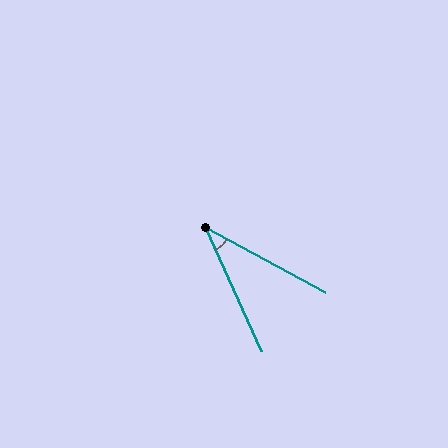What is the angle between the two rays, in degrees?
Approximately 37 degrees.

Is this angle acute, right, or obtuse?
It is acute.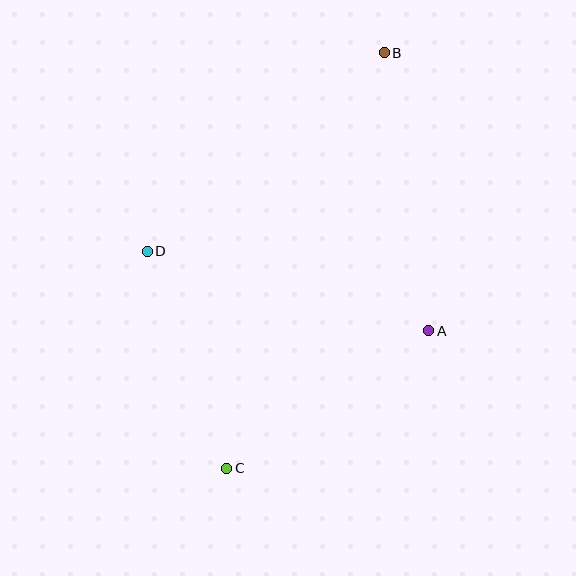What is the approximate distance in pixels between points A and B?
The distance between A and B is approximately 281 pixels.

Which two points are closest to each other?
Points C and D are closest to each other.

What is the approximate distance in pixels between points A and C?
The distance between A and C is approximately 244 pixels.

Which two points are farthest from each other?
Points B and C are farthest from each other.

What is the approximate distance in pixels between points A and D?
The distance between A and D is approximately 292 pixels.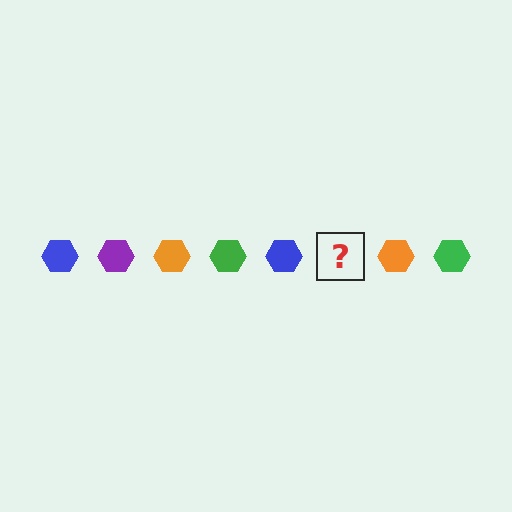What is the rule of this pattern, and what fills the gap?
The rule is that the pattern cycles through blue, purple, orange, green hexagons. The gap should be filled with a purple hexagon.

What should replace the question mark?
The question mark should be replaced with a purple hexagon.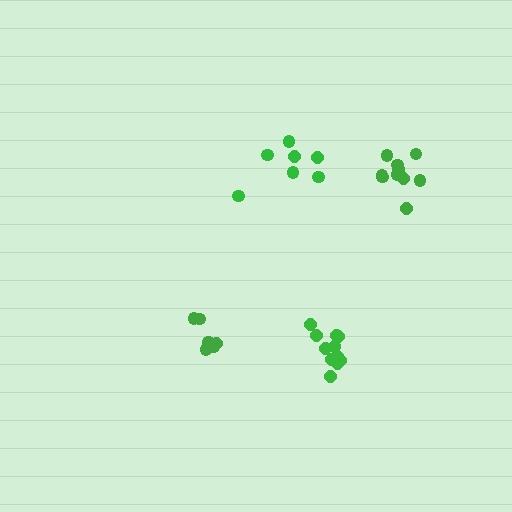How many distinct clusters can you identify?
There are 4 distinct clusters.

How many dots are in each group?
Group 1: 11 dots, Group 2: 11 dots, Group 3: 6 dots, Group 4: 7 dots (35 total).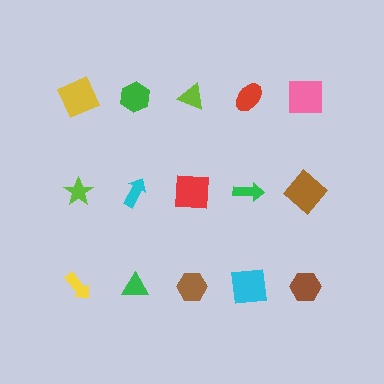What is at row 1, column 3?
A lime triangle.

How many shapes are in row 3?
5 shapes.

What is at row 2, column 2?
A cyan arrow.